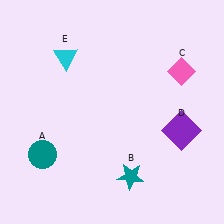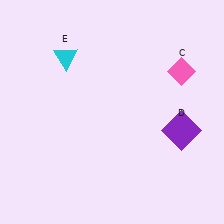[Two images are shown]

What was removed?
The teal circle (A), the teal star (B) were removed in Image 2.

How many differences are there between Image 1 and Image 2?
There are 2 differences between the two images.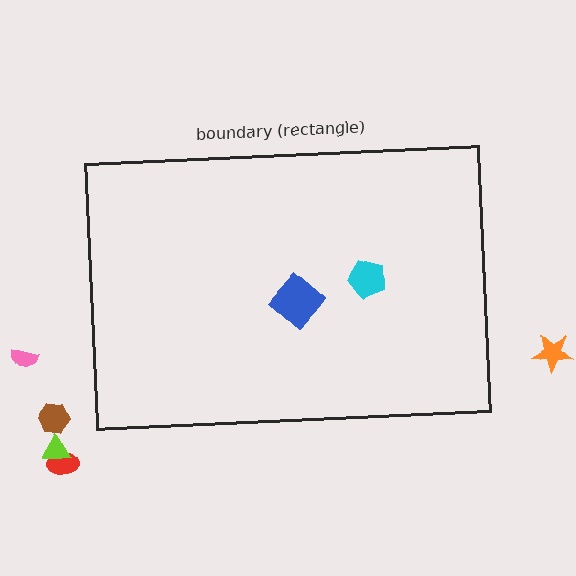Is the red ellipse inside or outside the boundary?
Outside.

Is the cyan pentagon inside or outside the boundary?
Inside.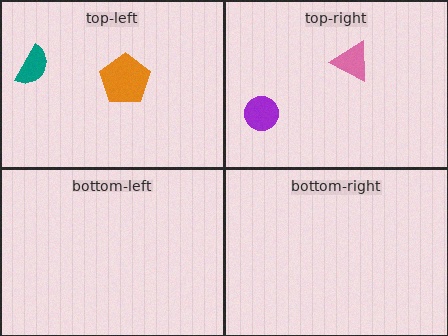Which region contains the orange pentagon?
The top-left region.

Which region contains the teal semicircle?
The top-left region.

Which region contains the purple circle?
The top-right region.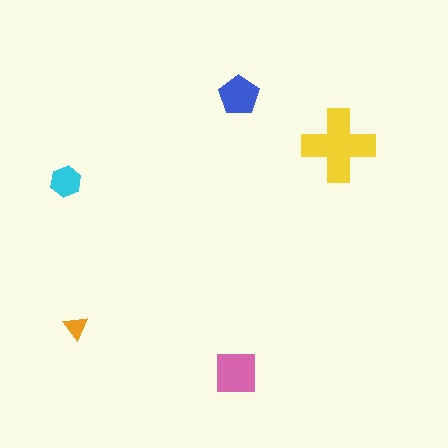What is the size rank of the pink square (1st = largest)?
2nd.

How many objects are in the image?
There are 5 objects in the image.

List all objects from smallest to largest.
The orange triangle, the cyan hexagon, the blue pentagon, the pink square, the yellow cross.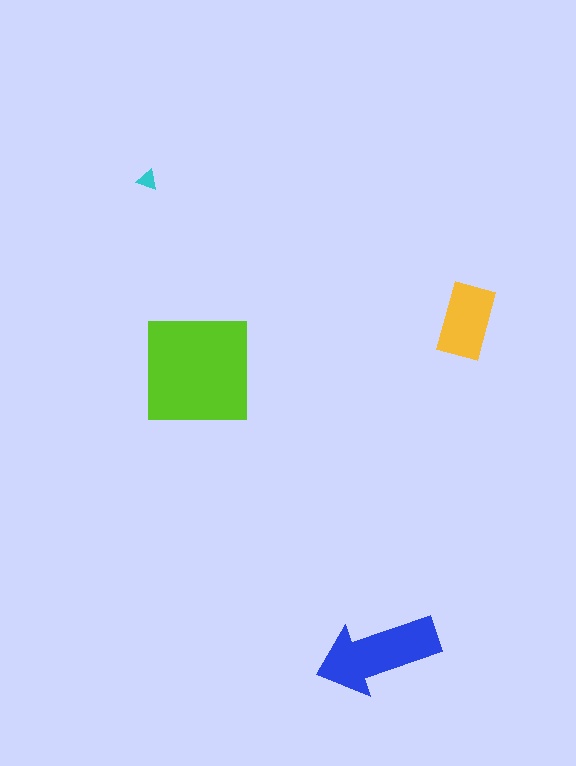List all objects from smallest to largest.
The cyan triangle, the yellow rectangle, the blue arrow, the lime square.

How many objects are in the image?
There are 4 objects in the image.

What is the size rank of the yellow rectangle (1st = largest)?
3rd.